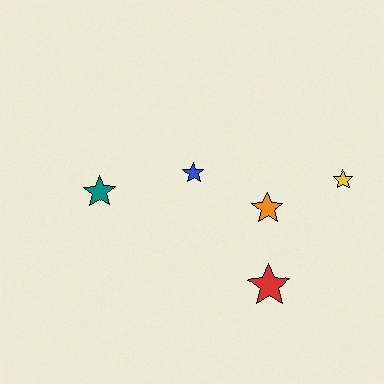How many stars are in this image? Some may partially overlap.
There are 5 stars.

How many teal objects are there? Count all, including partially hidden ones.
There is 1 teal object.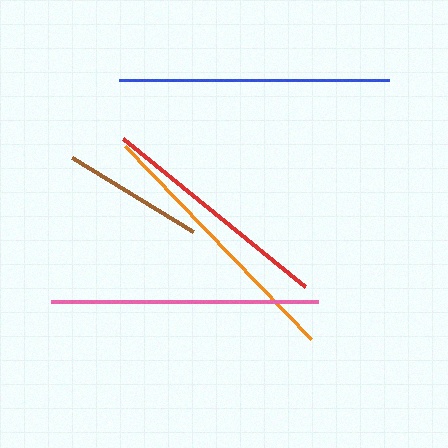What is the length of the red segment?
The red segment is approximately 235 pixels long.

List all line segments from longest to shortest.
From longest to shortest: blue, orange, pink, red, brown.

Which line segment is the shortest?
The brown line is the shortest at approximately 143 pixels.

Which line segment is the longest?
The blue line is the longest at approximately 270 pixels.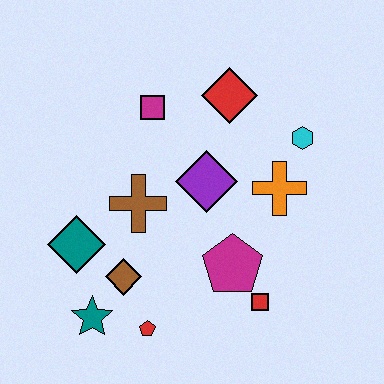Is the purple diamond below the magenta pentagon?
No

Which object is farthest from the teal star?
The cyan hexagon is farthest from the teal star.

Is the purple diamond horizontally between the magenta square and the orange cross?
Yes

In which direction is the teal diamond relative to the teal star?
The teal diamond is above the teal star.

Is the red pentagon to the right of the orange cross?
No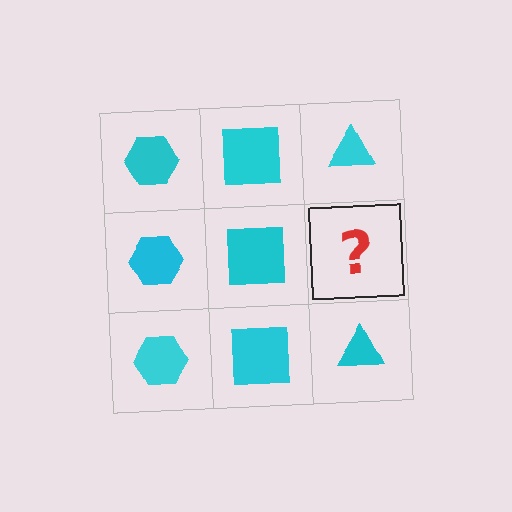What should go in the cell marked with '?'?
The missing cell should contain a cyan triangle.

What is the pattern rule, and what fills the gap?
The rule is that each column has a consistent shape. The gap should be filled with a cyan triangle.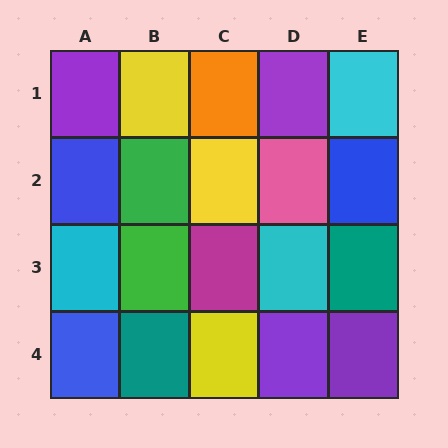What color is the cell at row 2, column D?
Pink.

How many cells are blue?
3 cells are blue.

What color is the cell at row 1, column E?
Cyan.